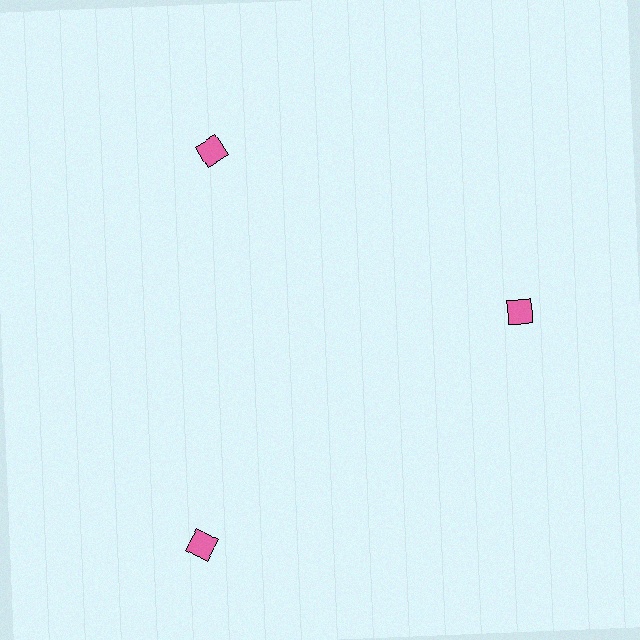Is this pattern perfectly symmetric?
No. The 3 pink squares are arranged in a ring, but one element near the 7 o'clock position is pushed outward from the center, breaking the 3-fold rotational symmetry.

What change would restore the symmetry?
The symmetry would be restored by moving it inward, back onto the ring so that all 3 squares sit at equal angles and equal distance from the center.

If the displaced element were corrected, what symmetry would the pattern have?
It would have 3-fold rotational symmetry — the pattern would map onto itself every 120 degrees.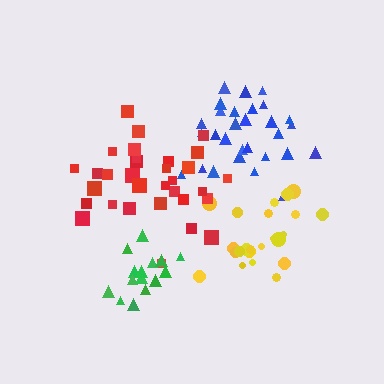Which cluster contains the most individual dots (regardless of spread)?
Red (32).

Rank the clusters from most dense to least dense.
blue, green, yellow, red.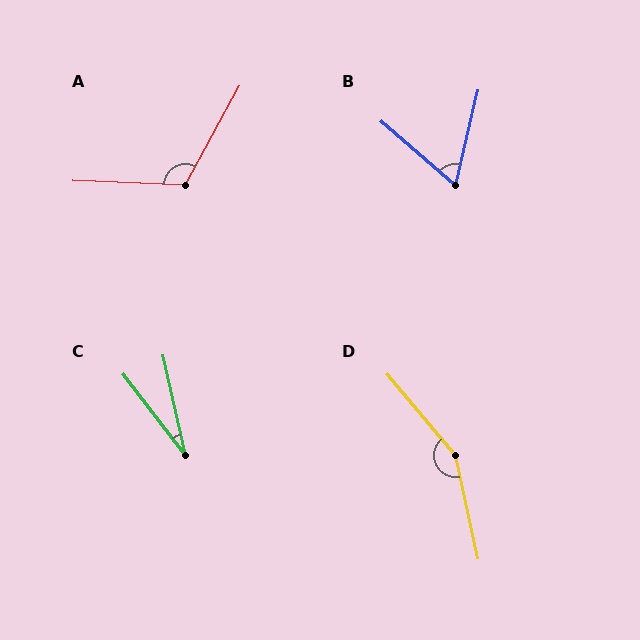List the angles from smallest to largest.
C (25°), B (63°), A (116°), D (152°).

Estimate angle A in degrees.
Approximately 116 degrees.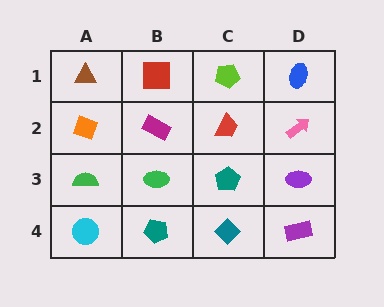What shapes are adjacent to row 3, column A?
An orange diamond (row 2, column A), a cyan circle (row 4, column A), a green ellipse (row 3, column B).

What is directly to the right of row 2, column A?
A magenta rectangle.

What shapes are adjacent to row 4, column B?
A green ellipse (row 3, column B), a cyan circle (row 4, column A), a teal diamond (row 4, column C).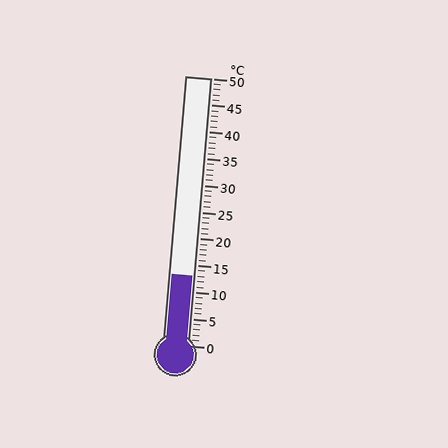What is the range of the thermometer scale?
The thermometer scale ranges from 0°C to 50°C.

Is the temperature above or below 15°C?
The temperature is below 15°C.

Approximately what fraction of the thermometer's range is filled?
The thermometer is filled to approximately 25% of its range.